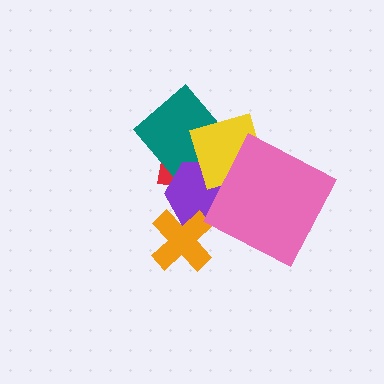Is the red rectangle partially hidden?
Yes, it is partially covered by another shape.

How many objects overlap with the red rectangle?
3 objects overlap with the red rectangle.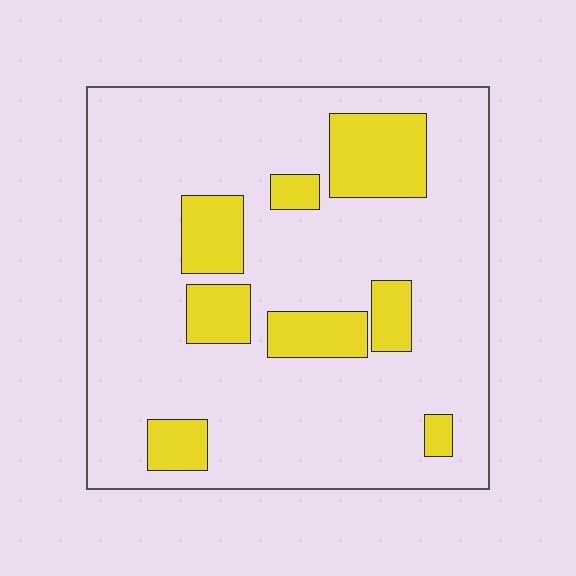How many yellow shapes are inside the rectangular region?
8.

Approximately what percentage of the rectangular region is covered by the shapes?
Approximately 20%.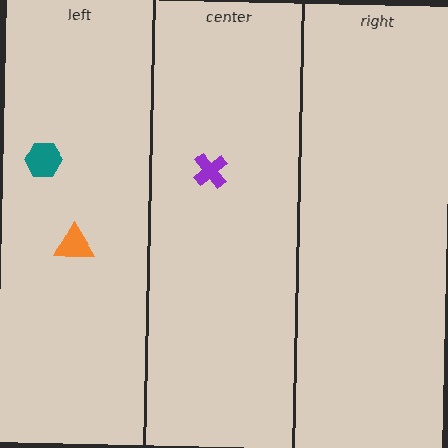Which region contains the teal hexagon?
The left region.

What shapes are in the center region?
The purple cross.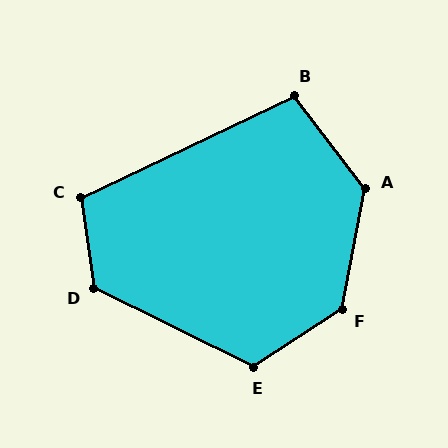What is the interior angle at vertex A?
Approximately 131 degrees (obtuse).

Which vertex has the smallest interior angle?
B, at approximately 102 degrees.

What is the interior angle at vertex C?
Approximately 107 degrees (obtuse).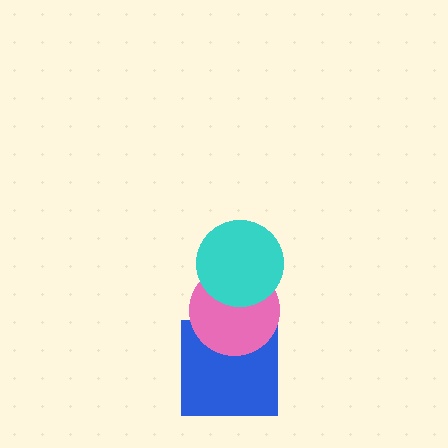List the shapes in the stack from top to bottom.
From top to bottom: the cyan circle, the pink circle, the blue square.